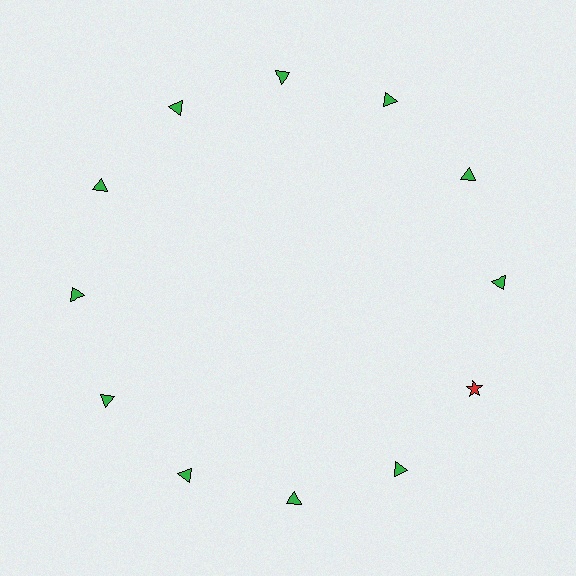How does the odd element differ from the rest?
It differs in both color (red instead of green) and shape (star instead of triangle).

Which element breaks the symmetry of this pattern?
The red star at roughly the 4 o'clock position breaks the symmetry. All other shapes are green triangles.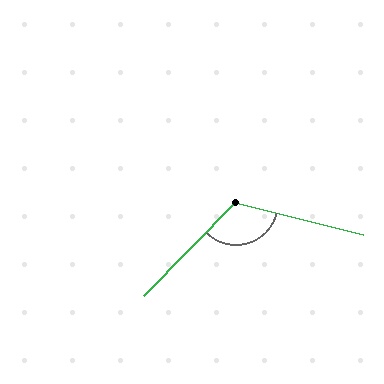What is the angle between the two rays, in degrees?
Approximately 120 degrees.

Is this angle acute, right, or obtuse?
It is obtuse.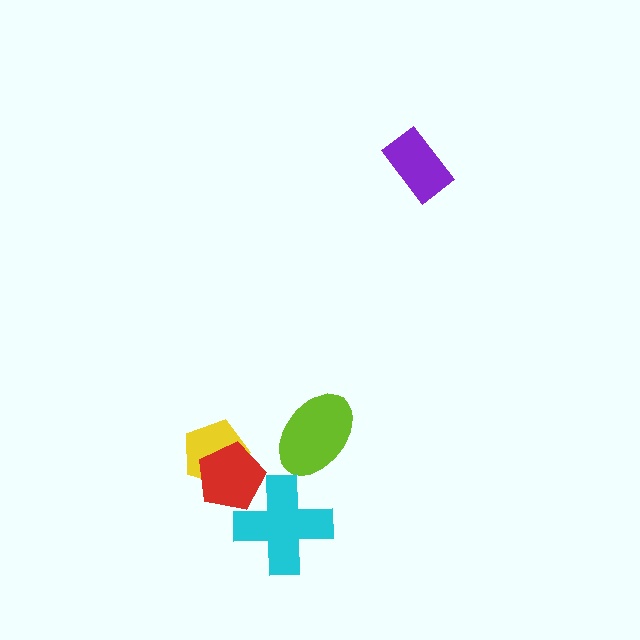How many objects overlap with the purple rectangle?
0 objects overlap with the purple rectangle.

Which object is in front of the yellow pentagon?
The red pentagon is in front of the yellow pentagon.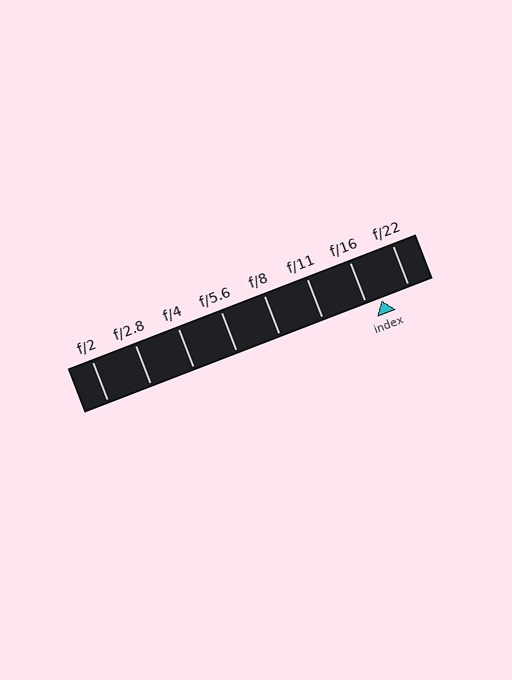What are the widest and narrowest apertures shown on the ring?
The widest aperture shown is f/2 and the narrowest is f/22.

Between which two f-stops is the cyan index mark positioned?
The index mark is between f/16 and f/22.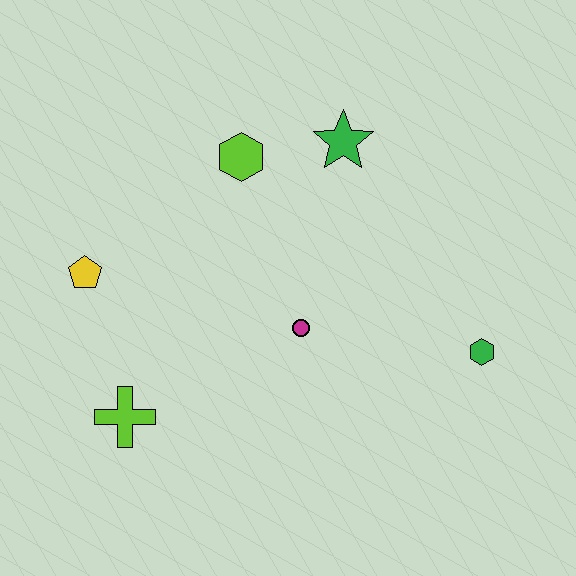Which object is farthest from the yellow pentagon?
The green hexagon is farthest from the yellow pentagon.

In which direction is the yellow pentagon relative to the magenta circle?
The yellow pentagon is to the left of the magenta circle.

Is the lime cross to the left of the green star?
Yes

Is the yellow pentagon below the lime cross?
No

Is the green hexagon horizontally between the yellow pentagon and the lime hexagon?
No